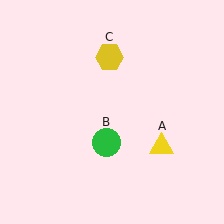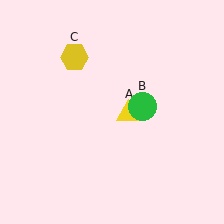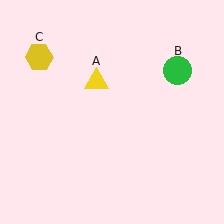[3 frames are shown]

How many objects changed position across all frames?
3 objects changed position: yellow triangle (object A), green circle (object B), yellow hexagon (object C).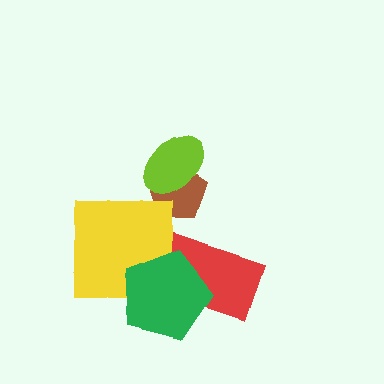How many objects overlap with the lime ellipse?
1 object overlaps with the lime ellipse.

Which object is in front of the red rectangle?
The green pentagon is in front of the red rectangle.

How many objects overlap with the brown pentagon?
1 object overlaps with the brown pentagon.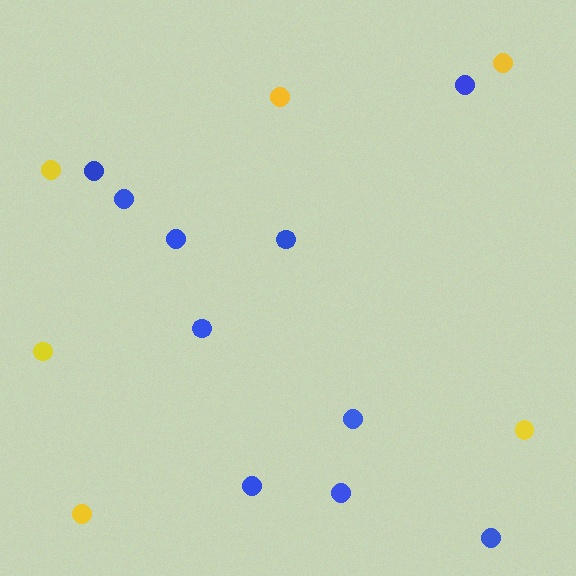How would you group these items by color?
There are 2 groups: one group of yellow circles (6) and one group of blue circles (10).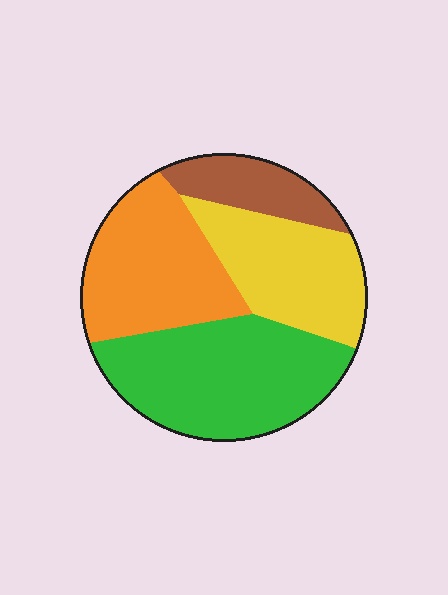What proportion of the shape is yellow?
Yellow takes up about one quarter (1/4) of the shape.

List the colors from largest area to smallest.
From largest to smallest: green, orange, yellow, brown.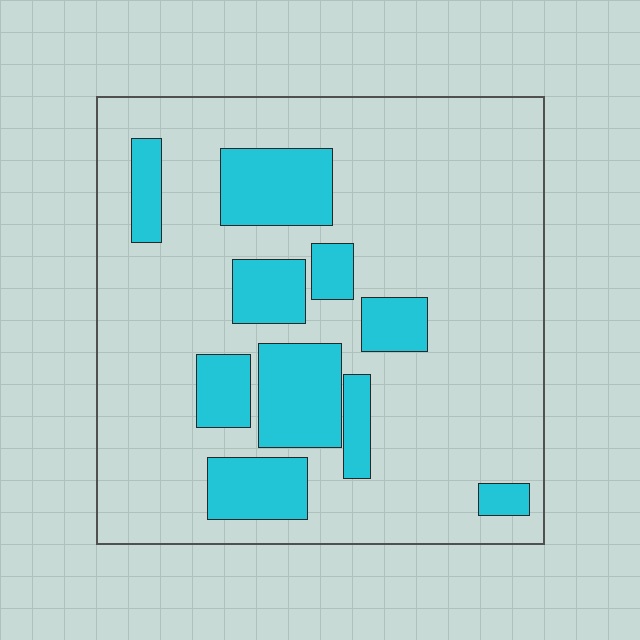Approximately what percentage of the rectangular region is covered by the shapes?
Approximately 25%.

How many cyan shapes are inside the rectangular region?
10.